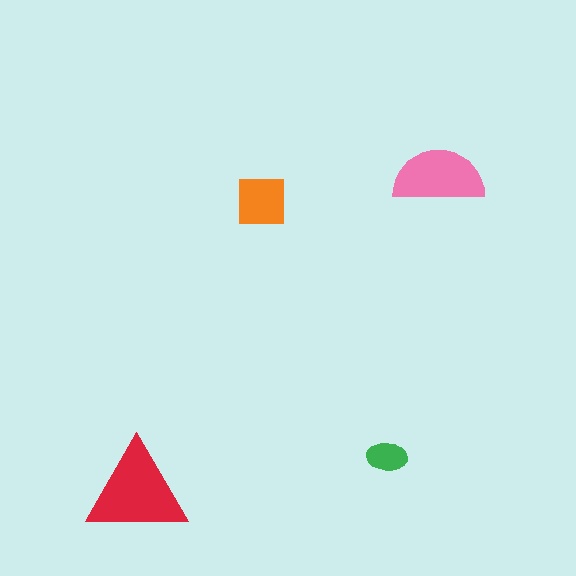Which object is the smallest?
The green ellipse.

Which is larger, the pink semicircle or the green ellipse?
The pink semicircle.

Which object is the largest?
The red triangle.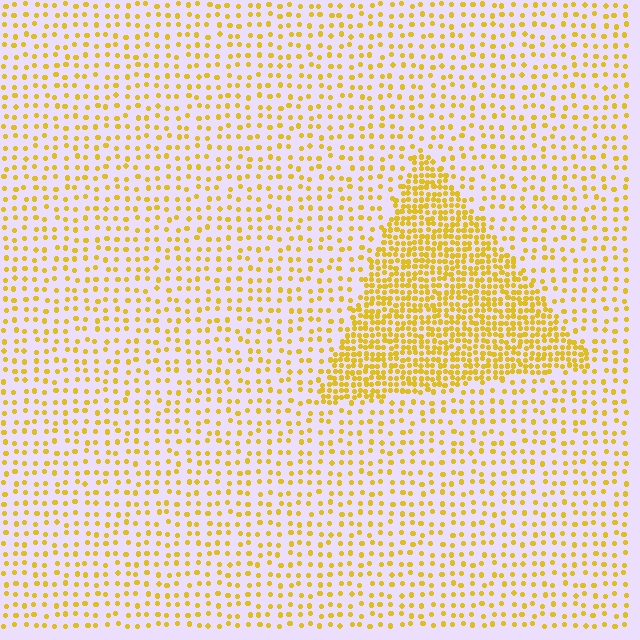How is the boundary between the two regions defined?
The boundary is defined by a change in element density (approximately 2.7x ratio). All elements are the same color, size, and shape.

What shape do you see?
I see a triangle.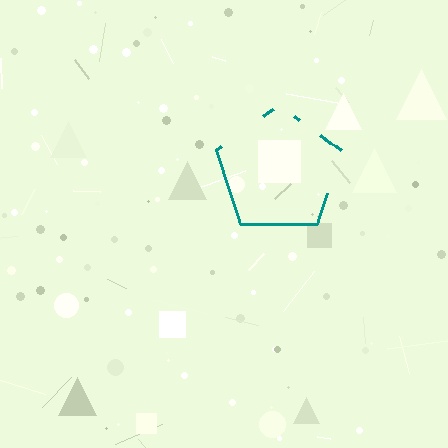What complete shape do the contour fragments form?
The contour fragments form a pentagon.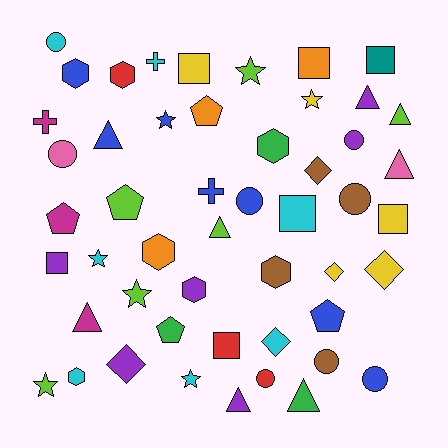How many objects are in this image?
There are 50 objects.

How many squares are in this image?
There are 7 squares.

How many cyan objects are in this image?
There are 7 cyan objects.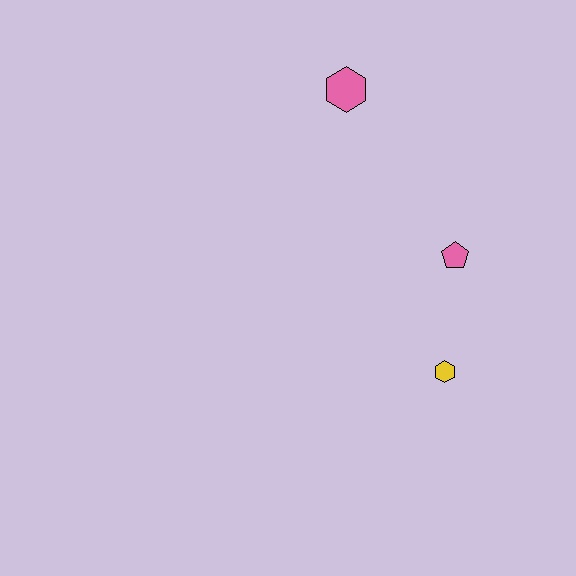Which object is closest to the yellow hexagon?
The pink pentagon is closest to the yellow hexagon.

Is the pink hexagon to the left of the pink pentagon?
Yes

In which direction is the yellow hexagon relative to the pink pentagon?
The yellow hexagon is below the pink pentagon.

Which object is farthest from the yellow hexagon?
The pink hexagon is farthest from the yellow hexagon.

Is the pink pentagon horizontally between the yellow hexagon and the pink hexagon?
No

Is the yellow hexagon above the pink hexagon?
No